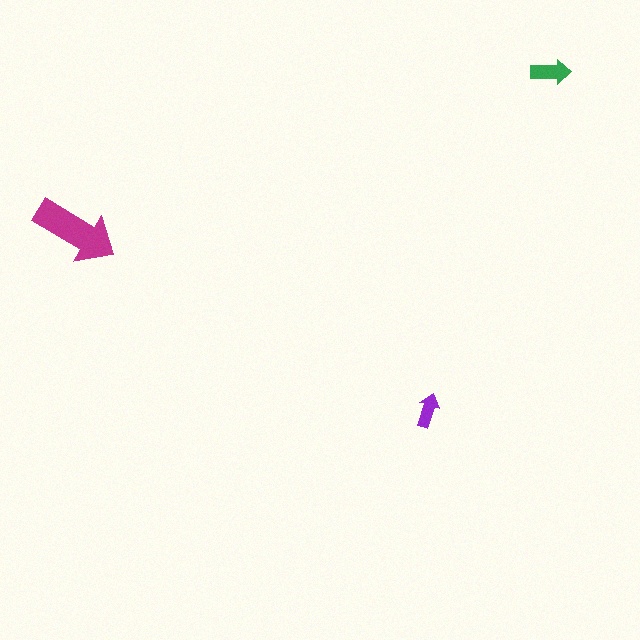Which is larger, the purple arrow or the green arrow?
The green one.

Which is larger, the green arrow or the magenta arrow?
The magenta one.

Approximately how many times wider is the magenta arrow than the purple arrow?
About 2.5 times wider.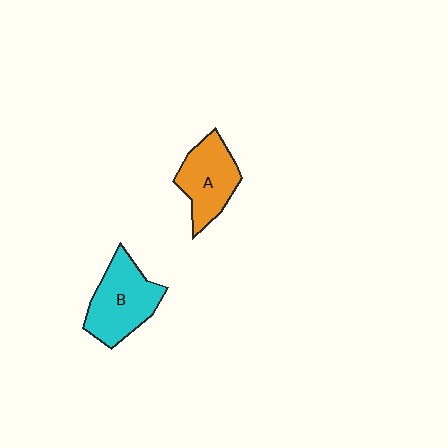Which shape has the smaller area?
Shape A (orange).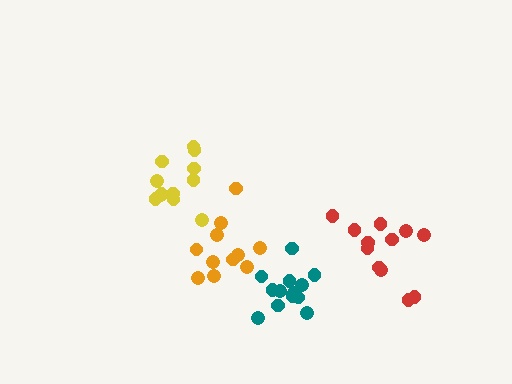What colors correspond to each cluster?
The clusters are colored: red, orange, teal, yellow.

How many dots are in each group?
Group 1: 12 dots, Group 2: 11 dots, Group 3: 13 dots, Group 4: 12 dots (48 total).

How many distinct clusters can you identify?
There are 4 distinct clusters.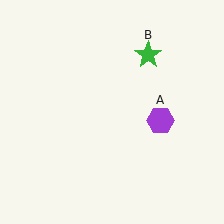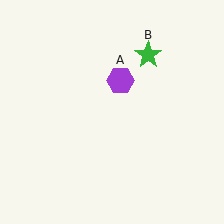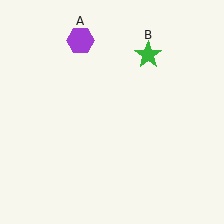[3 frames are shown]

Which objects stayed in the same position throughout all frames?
Green star (object B) remained stationary.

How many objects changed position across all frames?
1 object changed position: purple hexagon (object A).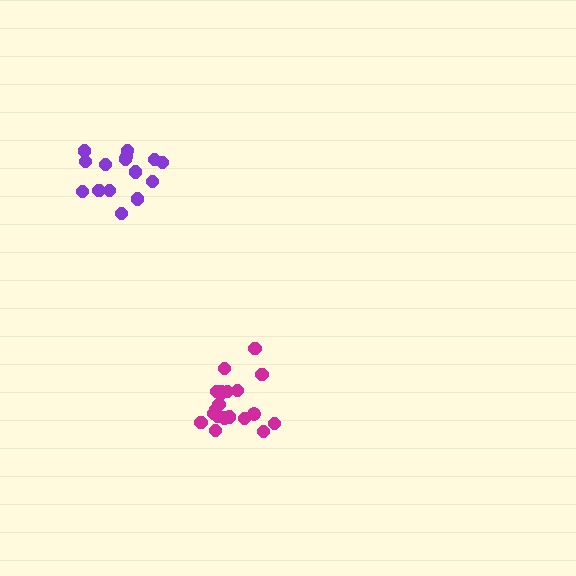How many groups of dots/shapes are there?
There are 2 groups.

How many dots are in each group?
Group 1: 20 dots, Group 2: 15 dots (35 total).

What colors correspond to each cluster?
The clusters are colored: magenta, purple.